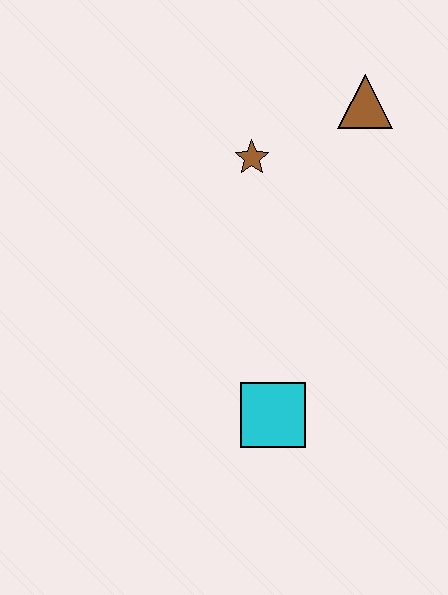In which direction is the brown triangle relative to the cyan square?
The brown triangle is above the cyan square.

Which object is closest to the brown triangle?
The brown star is closest to the brown triangle.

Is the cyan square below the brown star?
Yes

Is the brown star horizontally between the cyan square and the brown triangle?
No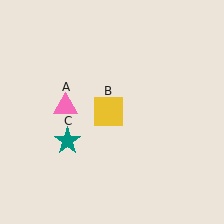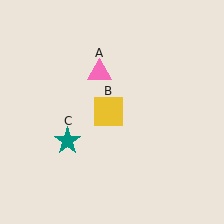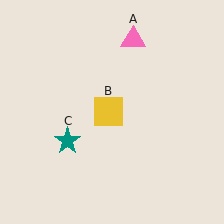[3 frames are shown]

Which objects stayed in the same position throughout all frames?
Yellow square (object B) and teal star (object C) remained stationary.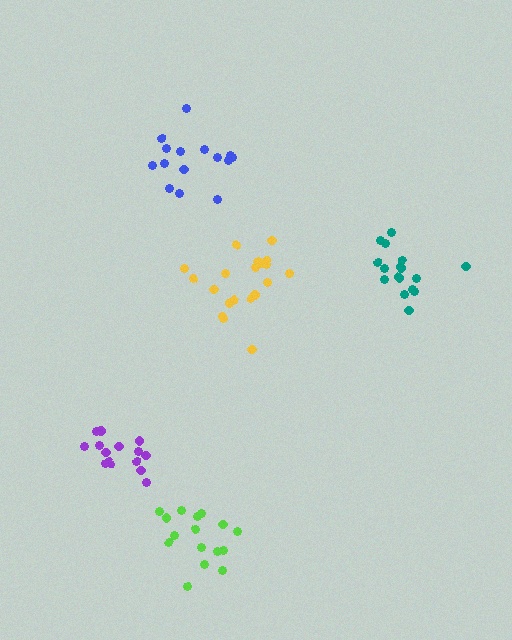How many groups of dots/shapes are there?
There are 5 groups.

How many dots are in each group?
Group 1: 15 dots, Group 2: 16 dots, Group 3: 15 dots, Group 4: 21 dots, Group 5: 15 dots (82 total).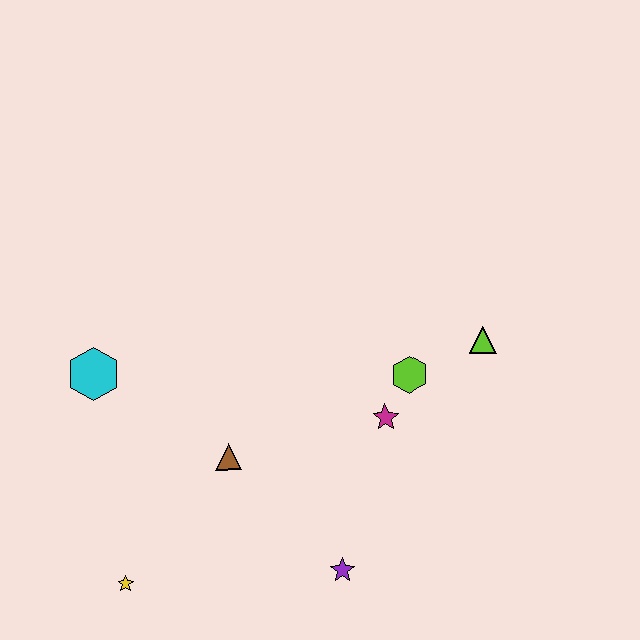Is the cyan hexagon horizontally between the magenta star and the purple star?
No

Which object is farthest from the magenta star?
The yellow star is farthest from the magenta star.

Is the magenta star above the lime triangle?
No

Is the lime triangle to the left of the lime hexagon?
No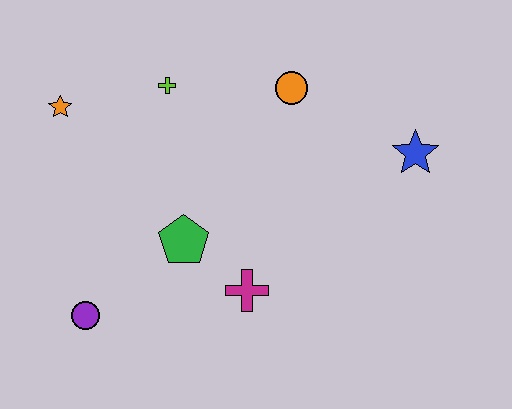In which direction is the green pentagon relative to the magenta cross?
The green pentagon is to the left of the magenta cross.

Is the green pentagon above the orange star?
No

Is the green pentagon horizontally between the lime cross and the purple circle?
No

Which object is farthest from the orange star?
The blue star is farthest from the orange star.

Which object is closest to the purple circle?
The green pentagon is closest to the purple circle.